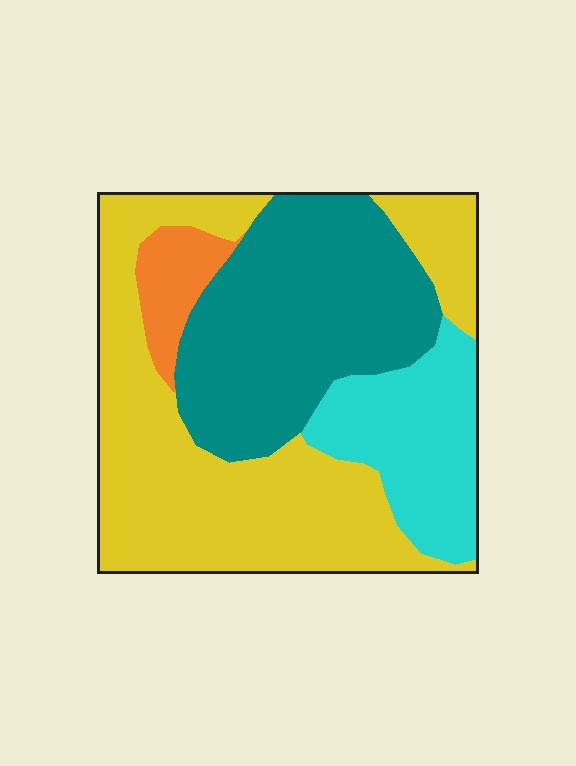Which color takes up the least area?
Orange, at roughly 5%.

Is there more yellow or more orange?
Yellow.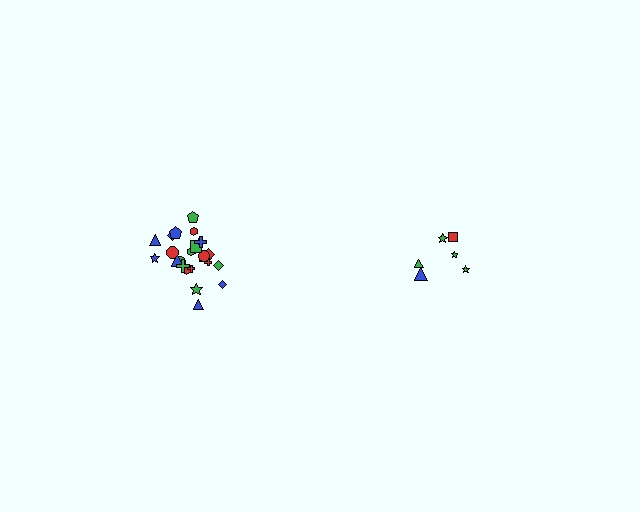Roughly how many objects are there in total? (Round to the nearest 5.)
Roughly 30 objects in total.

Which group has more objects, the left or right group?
The left group.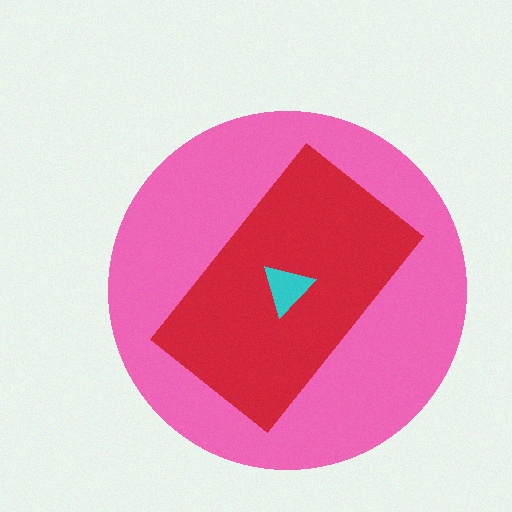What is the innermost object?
The cyan triangle.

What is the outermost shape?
The pink circle.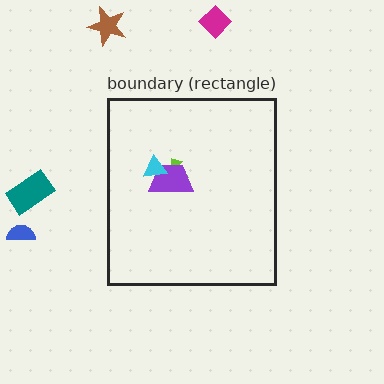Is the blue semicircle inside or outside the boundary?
Outside.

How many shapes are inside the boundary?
3 inside, 4 outside.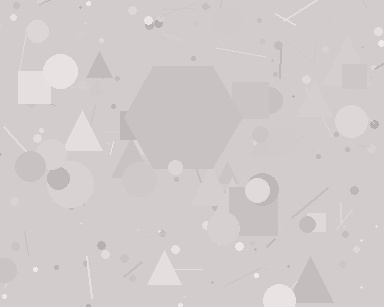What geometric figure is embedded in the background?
A hexagon is embedded in the background.